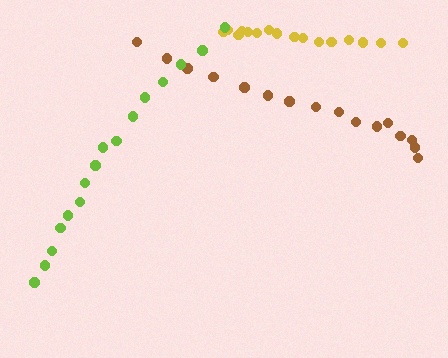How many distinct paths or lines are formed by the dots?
There are 3 distinct paths.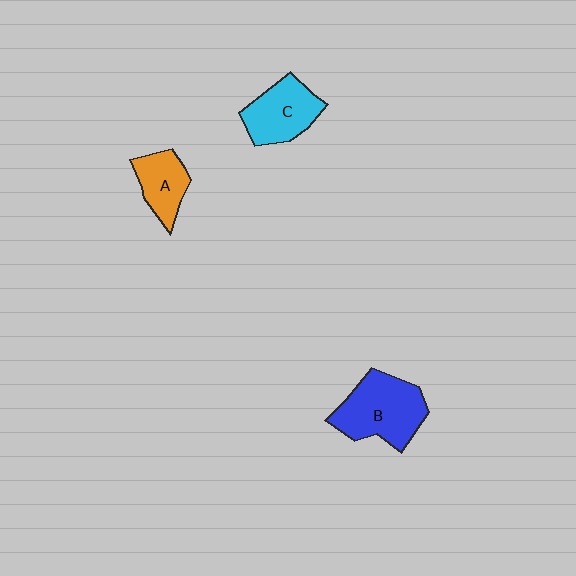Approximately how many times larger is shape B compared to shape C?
Approximately 1.3 times.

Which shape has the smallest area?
Shape A (orange).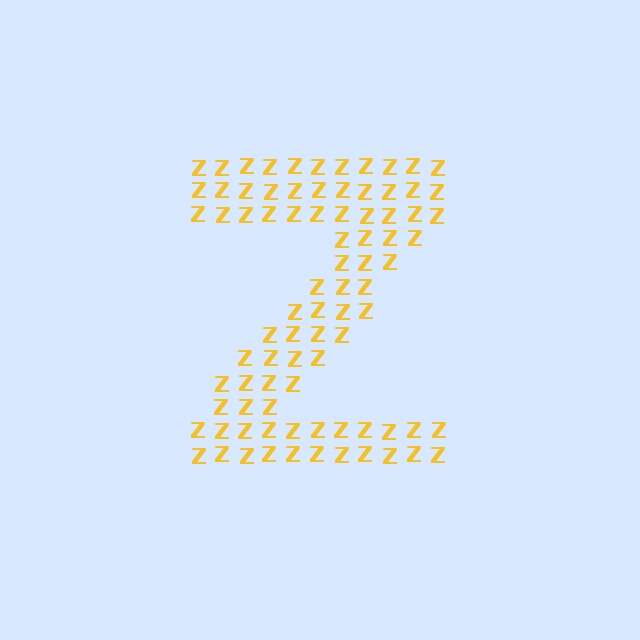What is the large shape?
The large shape is the letter Z.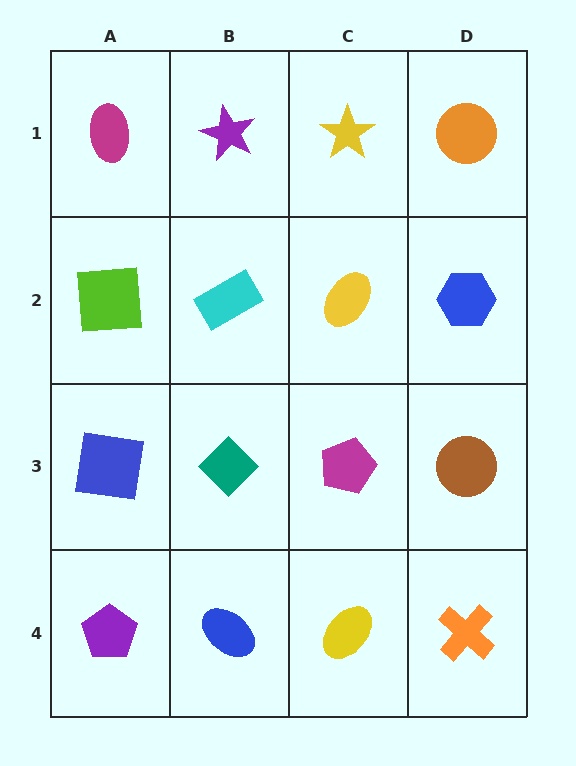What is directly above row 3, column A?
A lime square.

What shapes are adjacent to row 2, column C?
A yellow star (row 1, column C), a magenta pentagon (row 3, column C), a cyan rectangle (row 2, column B), a blue hexagon (row 2, column D).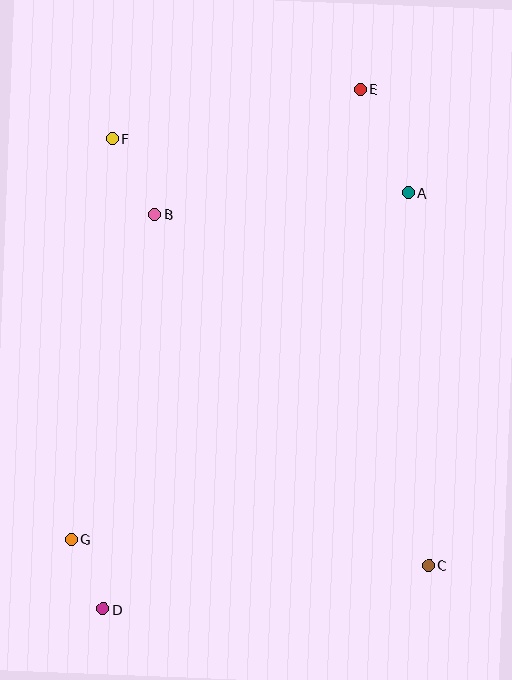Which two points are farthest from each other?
Points D and E are farthest from each other.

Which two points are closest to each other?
Points D and G are closest to each other.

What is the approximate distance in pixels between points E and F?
The distance between E and F is approximately 253 pixels.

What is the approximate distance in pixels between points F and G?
The distance between F and G is approximately 403 pixels.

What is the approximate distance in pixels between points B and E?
The distance between B and E is approximately 240 pixels.